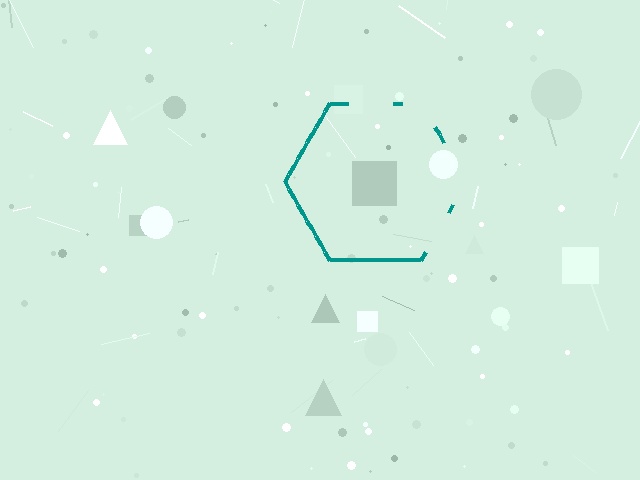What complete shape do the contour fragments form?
The contour fragments form a hexagon.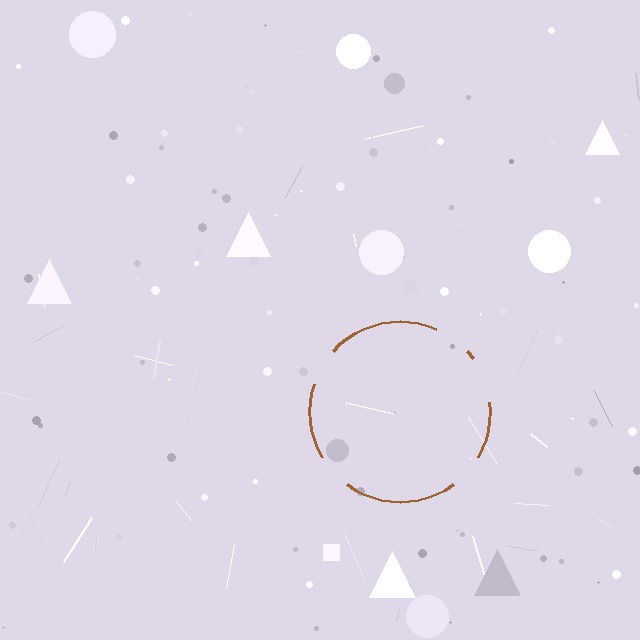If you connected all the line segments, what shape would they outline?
They would outline a circle.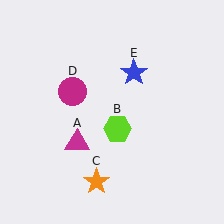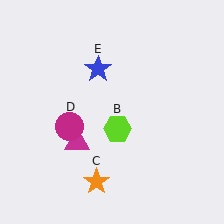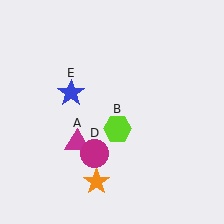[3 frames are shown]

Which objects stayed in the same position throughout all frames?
Magenta triangle (object A) and lime hexagon (object B) and orange star (object C) remained stationary.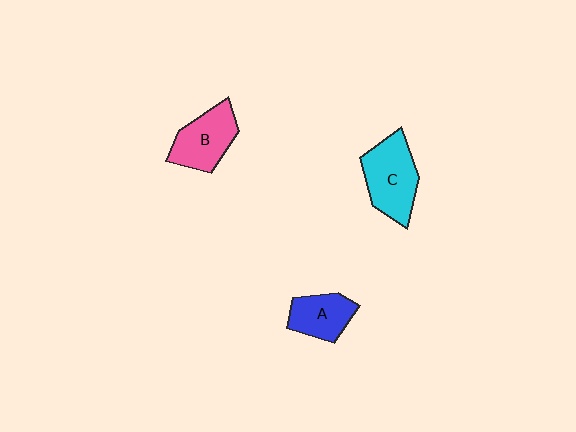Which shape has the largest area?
Shape C (cyan).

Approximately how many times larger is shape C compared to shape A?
Approximately 1.5 times.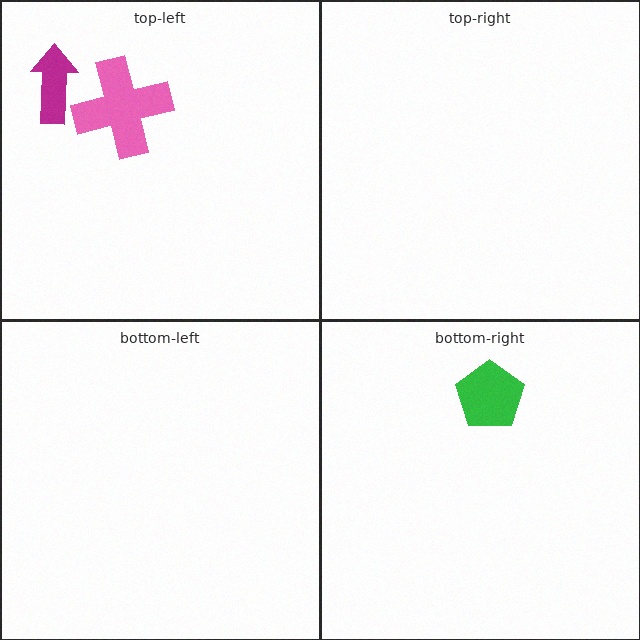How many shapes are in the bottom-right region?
1.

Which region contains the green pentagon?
The bottom-right region.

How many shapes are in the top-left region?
2.